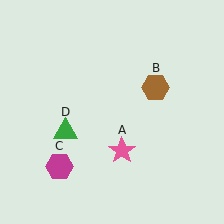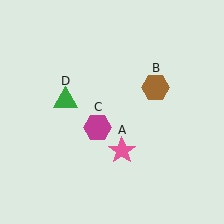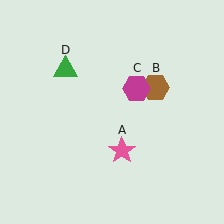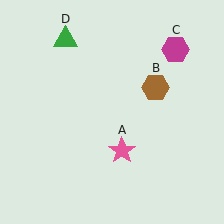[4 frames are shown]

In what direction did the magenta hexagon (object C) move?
The magenta hexagon (object C) moved up and to the right.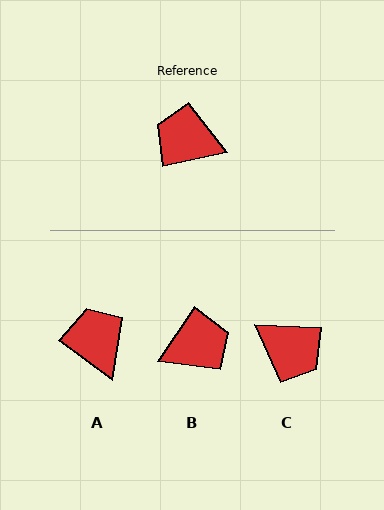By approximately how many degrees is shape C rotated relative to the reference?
Approximately 166 degrees counter-clockwise.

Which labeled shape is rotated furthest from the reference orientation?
C, about 166 degrees away.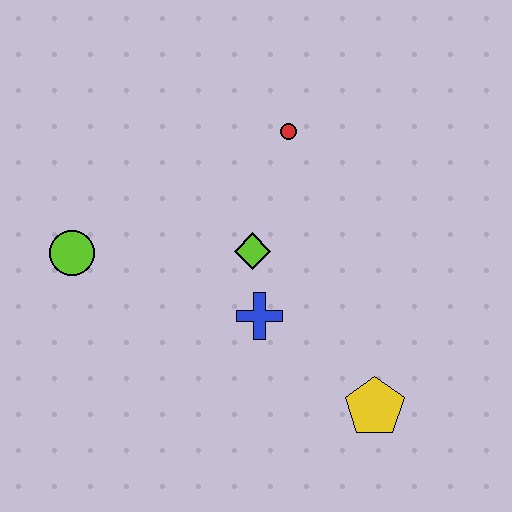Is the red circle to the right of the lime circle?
Yes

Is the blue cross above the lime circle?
No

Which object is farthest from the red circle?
The yellow pentagon is farthest from the red circle.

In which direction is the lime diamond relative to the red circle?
The lime diamond is below the red circle.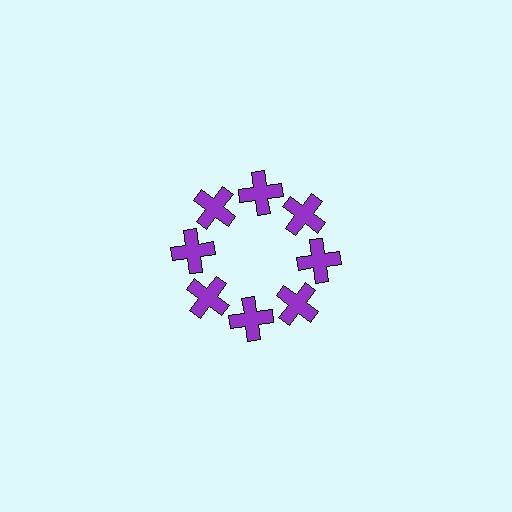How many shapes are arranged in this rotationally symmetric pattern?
There are 8 shapes, arranged in 8 groups of 1.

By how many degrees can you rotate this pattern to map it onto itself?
The pattern maps onto itself every 45 degrees of rotation.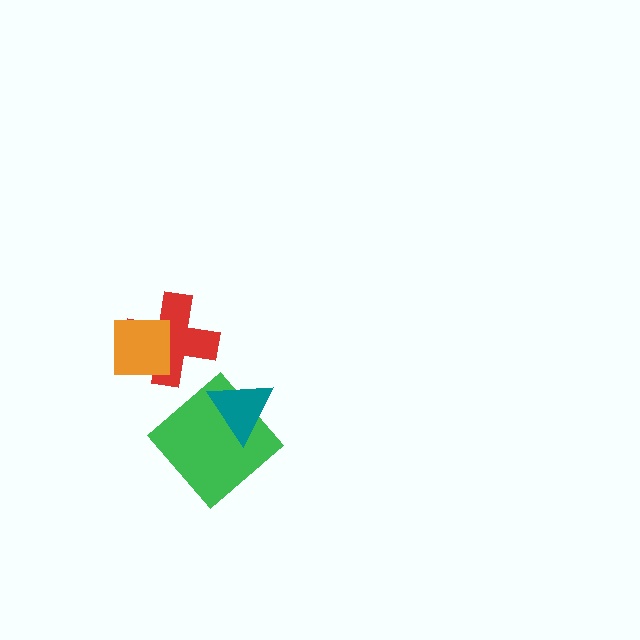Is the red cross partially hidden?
Yes, it is partially covered by another shape.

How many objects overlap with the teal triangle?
1 object overlaps with the teal triangle.